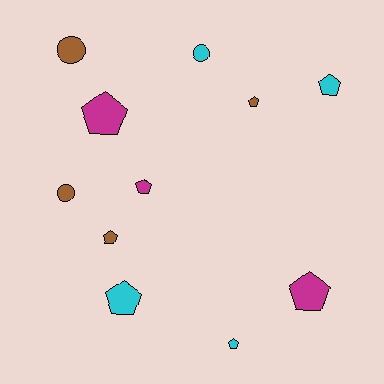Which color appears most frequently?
Cyan, with 4 objects.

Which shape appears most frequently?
Pentagon, with 8 objects.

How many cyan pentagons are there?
There are 3 cyan pentagons.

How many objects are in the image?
There are 11 objects.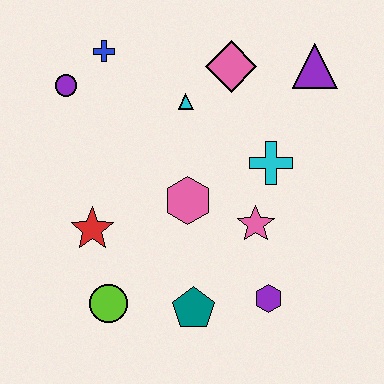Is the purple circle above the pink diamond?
No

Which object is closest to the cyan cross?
The pink star is closest to the cyan cross.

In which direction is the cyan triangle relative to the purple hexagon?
The cyan triangle is above the purple hexagon.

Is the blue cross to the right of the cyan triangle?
No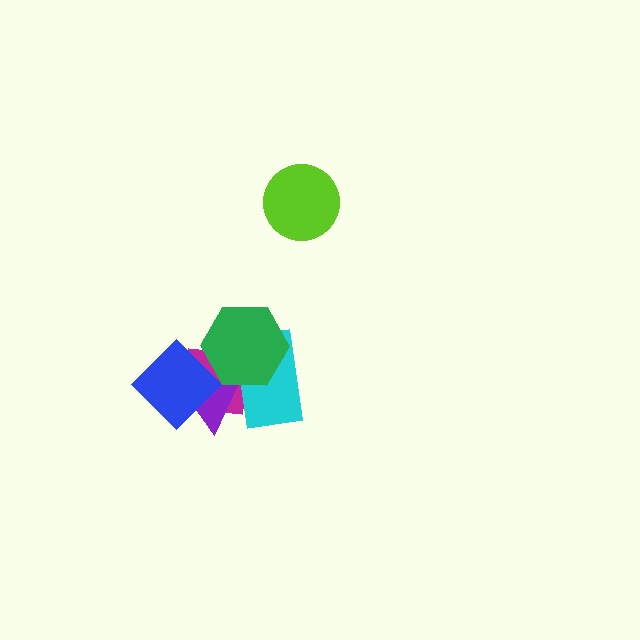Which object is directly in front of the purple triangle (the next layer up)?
The cyan rectangle is directly in front of the purple triangle.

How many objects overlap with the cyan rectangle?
3 objects overlap with the cyan rectangle.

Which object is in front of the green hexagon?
The blue diamond is in front of the green hexagon.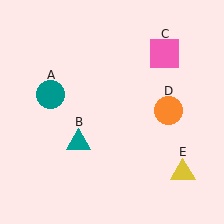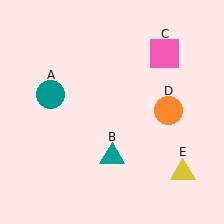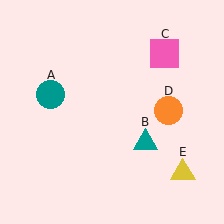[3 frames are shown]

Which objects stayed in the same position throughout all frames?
Teal circle (object A) and pink square (object C) and orange circle (object D) and yellow triangle (object E) remained stationary.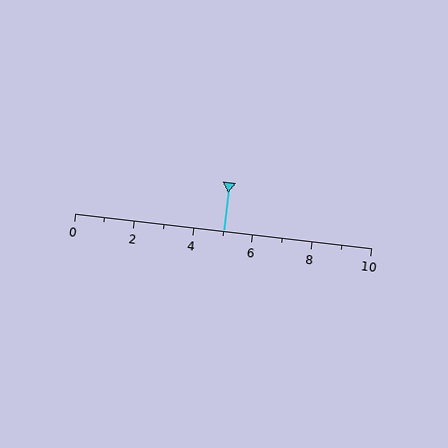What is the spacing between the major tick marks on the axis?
The major ticks are spaced 2 apart.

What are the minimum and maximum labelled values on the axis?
The axis runs from 0 to 10.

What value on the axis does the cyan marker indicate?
The marker indicates approximately 5.